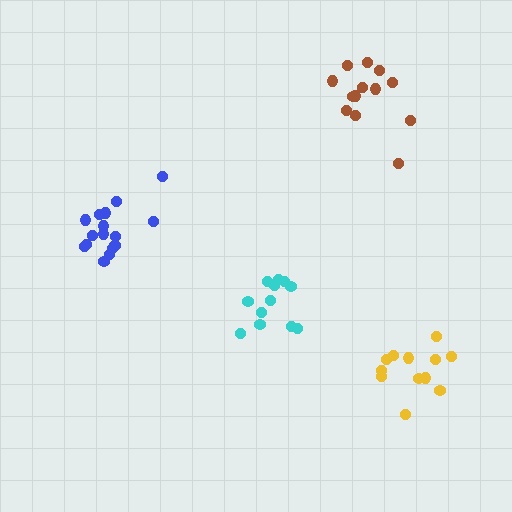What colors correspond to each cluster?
The clusters are colored: brown, yellow, blue, cyan.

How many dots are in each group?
Group 1: 13 dots, Group 2: 12 dots, Group 3: 16 dots, Group 4: 12 dots (53 total).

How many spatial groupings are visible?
There are 4 spatial groupings.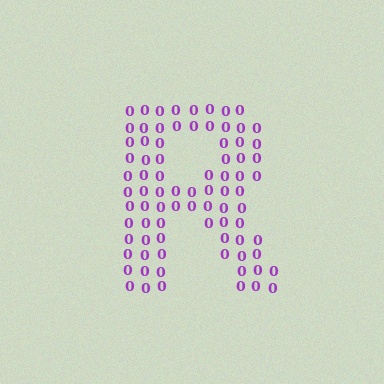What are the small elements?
The small elements are digit 0's.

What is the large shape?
The large shape is the letter R.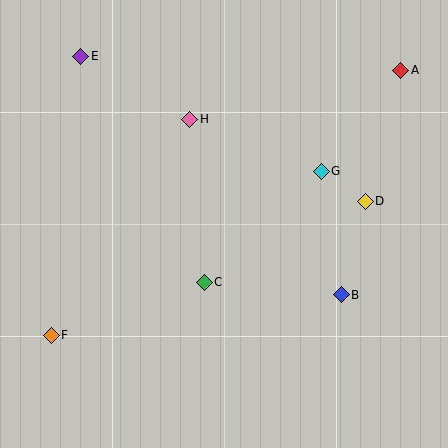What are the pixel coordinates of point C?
Point C is at (204, 282).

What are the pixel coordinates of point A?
Point A is at (401, 71).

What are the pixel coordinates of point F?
Point F is at (51, 335).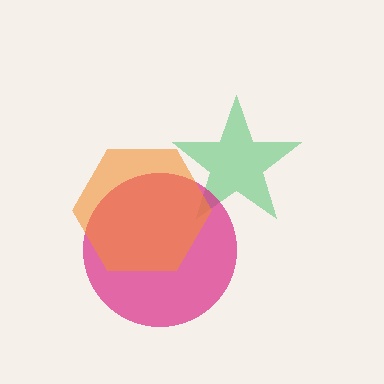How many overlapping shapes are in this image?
There are 3 overlapping shapes in the image.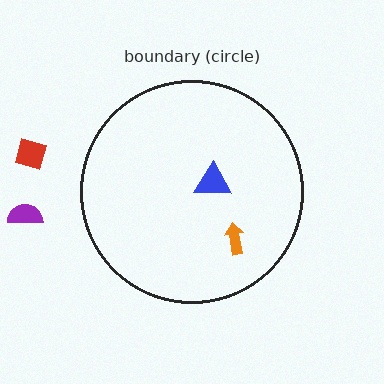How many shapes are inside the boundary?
2 inside, 2 outside.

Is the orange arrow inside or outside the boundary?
Inside.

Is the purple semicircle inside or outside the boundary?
Outside.